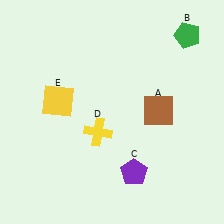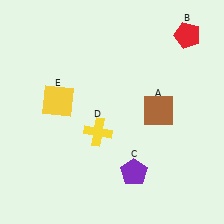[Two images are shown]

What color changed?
The pentagon (B) changed from green in Image 1 to red in Image 2.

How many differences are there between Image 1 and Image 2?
There is 1 difference between the two images.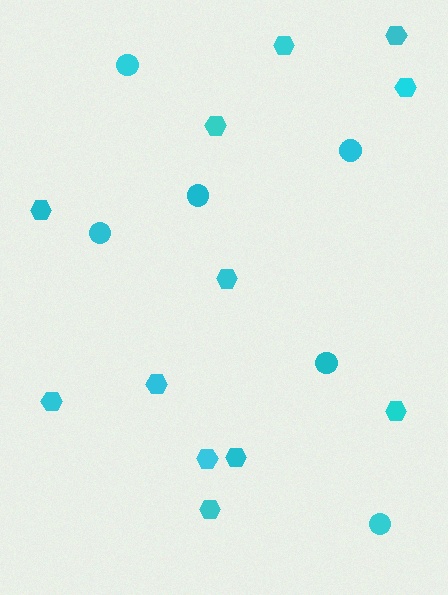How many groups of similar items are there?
There are 2 groups: one group of hexagons (12) and one group of circles (6).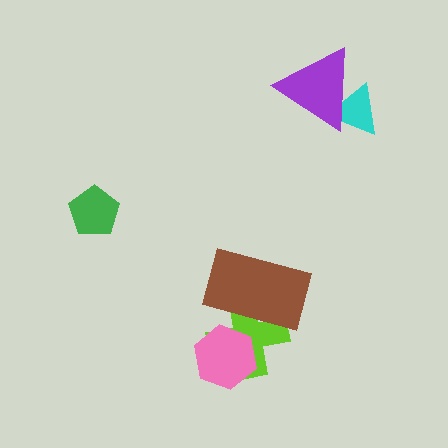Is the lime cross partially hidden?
Yes, it is partially covered by another shape.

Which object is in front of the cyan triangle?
The purple triangle is in front of the cyan triangle.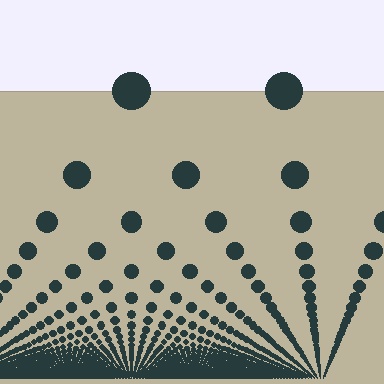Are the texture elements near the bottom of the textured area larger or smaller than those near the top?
Smaller. The gradient is inverted — elements near the bottom are smaller and denser.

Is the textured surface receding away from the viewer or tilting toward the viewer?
The surface appears to tilt toward the viewer. Texture elements get larger and sparser toward the top.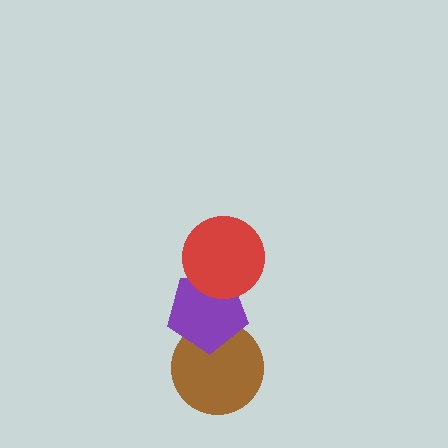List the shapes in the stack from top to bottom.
From top to bottom: the red circle, the purple pentagon, the brown circle.